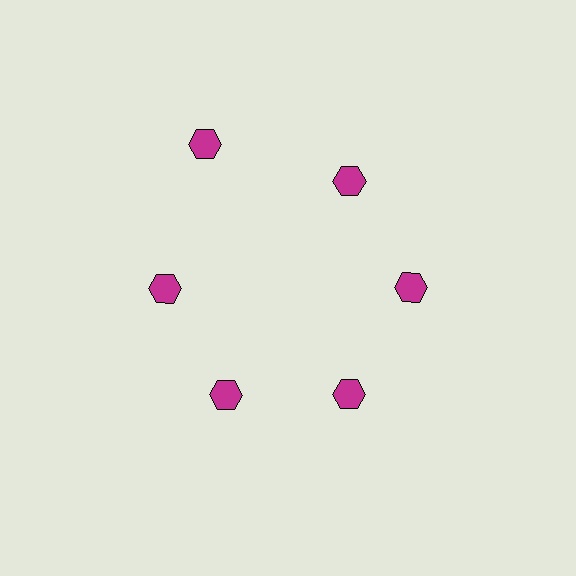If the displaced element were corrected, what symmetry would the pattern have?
It would have 6-fold rotational symmetry — the pattern would map onto itself every 60 degrees.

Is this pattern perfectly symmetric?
No. The 6 magenta hexagons are arranged in a ring, but one element near the 11 o'clock position is pushed outward from the center, breaking the 6-fold rotational symmetry.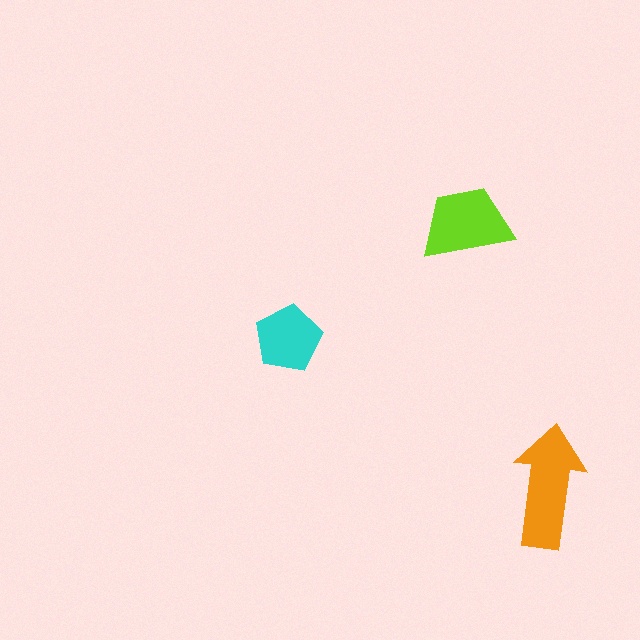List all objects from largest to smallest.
The orange arrow, the lime trapezoid, the cyan pentagon.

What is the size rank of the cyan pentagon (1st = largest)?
3rd.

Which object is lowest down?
The orange arrow is bottommost.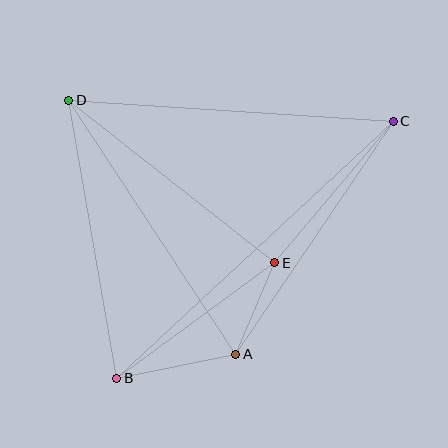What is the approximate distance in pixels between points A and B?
The distance between A and B is approximately 121 pixels.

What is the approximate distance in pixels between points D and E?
The distance between D and E is approximately 263 pixels.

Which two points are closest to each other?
Points A and E are closest to each other.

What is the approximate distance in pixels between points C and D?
The distance between C and D is approximately 325 pixels.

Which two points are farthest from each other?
Points B and C are farthest from each other.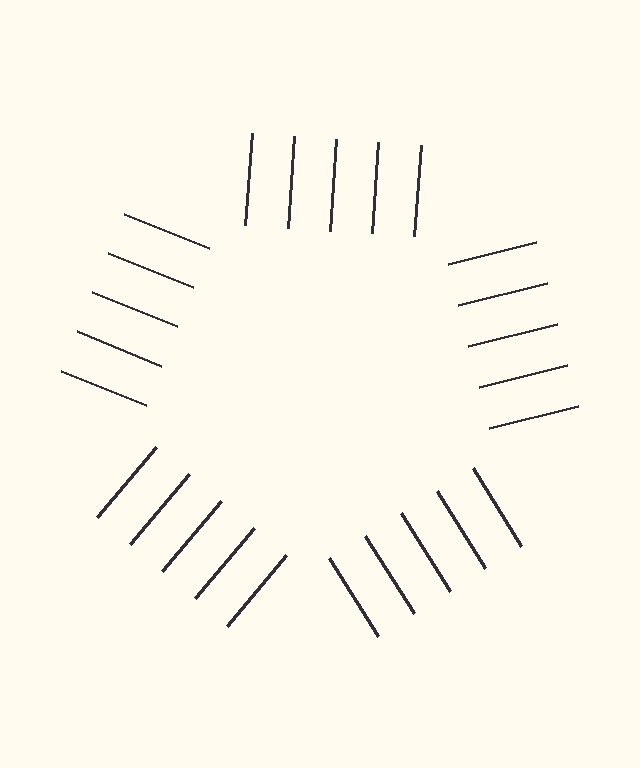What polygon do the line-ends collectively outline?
An illusory pentagon — the line segments terminate on its edges but no continuous stroke is drawn.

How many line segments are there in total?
25 — 5 along each of the 5 edges.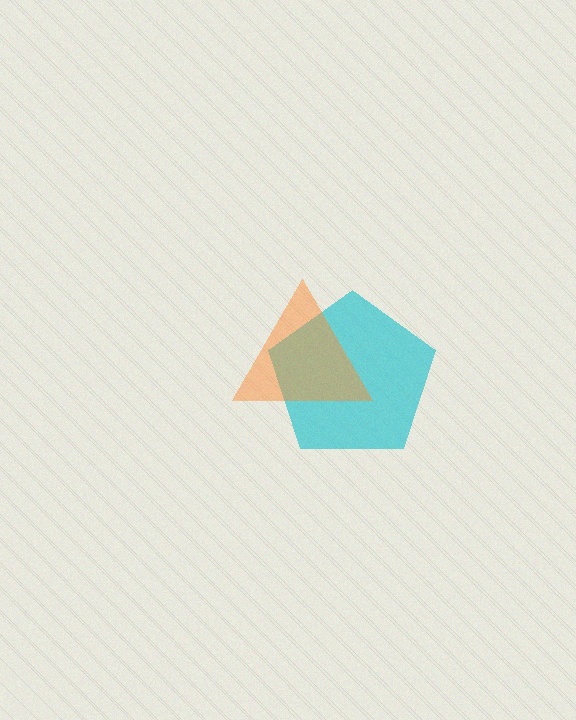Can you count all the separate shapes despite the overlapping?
Yes, there are 2 separate shapes.